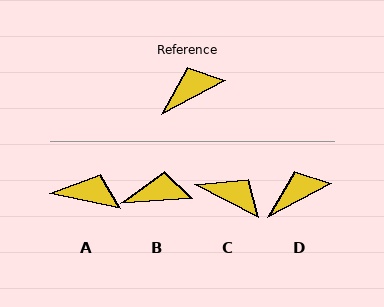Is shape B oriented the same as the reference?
No, it is off by about 25 degrees.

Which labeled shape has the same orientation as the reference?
D.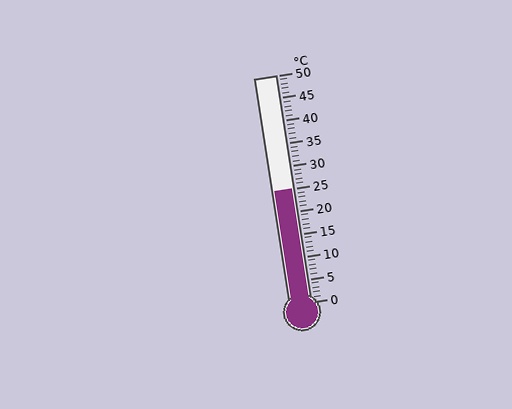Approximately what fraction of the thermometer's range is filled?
The thermometer is filled to approximately 50% of its range.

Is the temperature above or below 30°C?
The temperature is below 30°C.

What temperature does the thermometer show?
The thermometer shows approximately 25°C.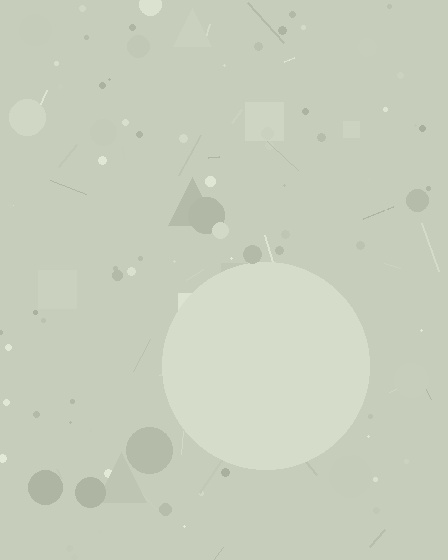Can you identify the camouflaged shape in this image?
The camouflaged shape is a circle.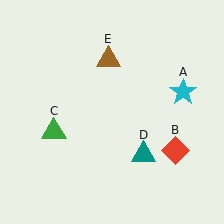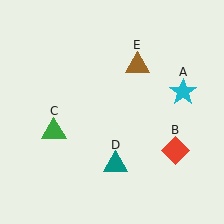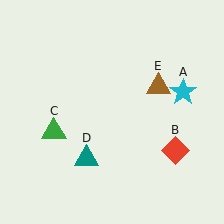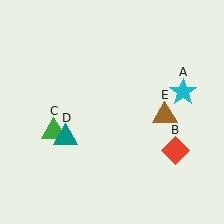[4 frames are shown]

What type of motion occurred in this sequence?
The teal triangle (object D), brown triangle (object E) rotated clockwise around the center of the scene.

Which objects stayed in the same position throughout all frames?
Cyan star (object A) and red diamond (object B) and green triangle (object C) remained stationary.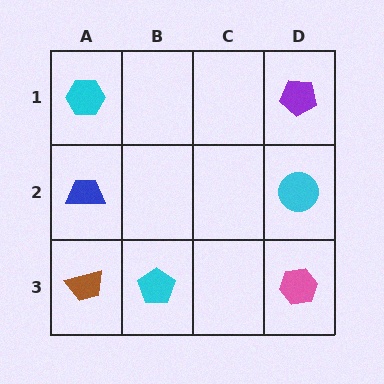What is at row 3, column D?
A pink hexagon.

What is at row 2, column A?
A blue trapezoid.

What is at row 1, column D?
A purple pentagon.